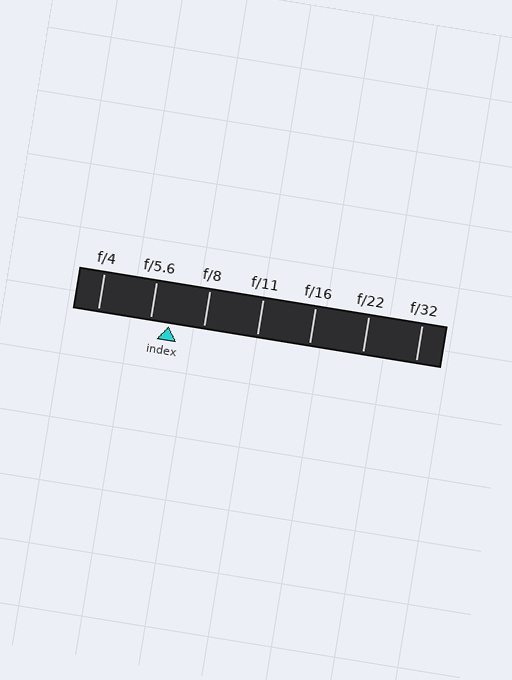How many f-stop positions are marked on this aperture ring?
There are 7 f-stop positions marked.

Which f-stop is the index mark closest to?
The index mark is closest to f/5.6.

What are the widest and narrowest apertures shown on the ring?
The widest aperture shown is f/4 and the narrowest is f/32.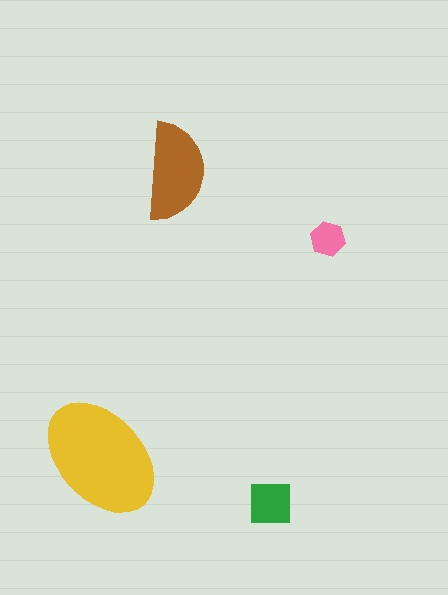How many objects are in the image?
There are 4 objects in the image.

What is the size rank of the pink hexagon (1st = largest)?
4th.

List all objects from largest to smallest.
The yellow ellipse, the brown semicircle, the green square, the pink hexagon.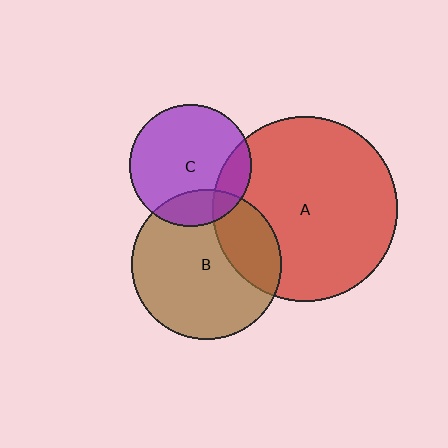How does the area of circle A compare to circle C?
Approximately 2.3 times.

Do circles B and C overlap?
Yes.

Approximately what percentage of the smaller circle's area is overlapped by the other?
Approximately 20%.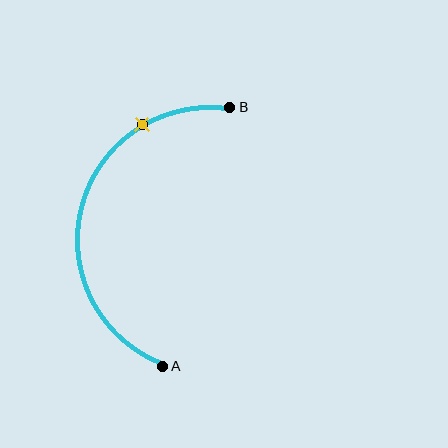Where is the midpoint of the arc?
The arc midpoint is the point on the curve farthest from the straight line joining A and B. It sits to the left of that line.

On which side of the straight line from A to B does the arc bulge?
The arc bulges to the left of the straight line connecting A and B.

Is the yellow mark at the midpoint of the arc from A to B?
No. The yellow mark lies on the arc but is closer to endpoint B. The arc midpoint would be at the point on the curve equidistant along the arc from both A and B.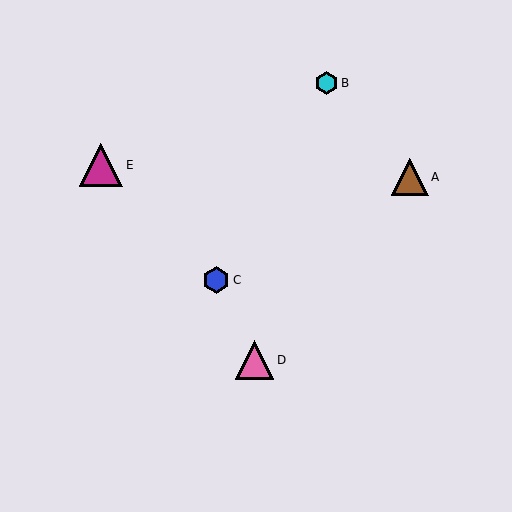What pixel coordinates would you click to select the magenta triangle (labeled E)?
Click at (101, 165) to select the magenta triangle E.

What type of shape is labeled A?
Shape A is a brown triangle.